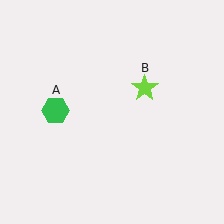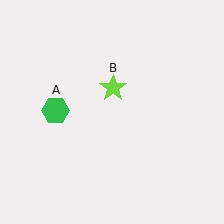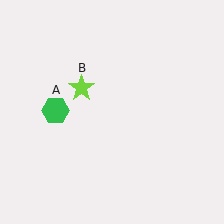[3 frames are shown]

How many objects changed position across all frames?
1 object changed position: lime star (object B).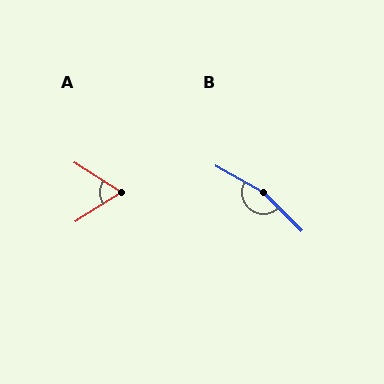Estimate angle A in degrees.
Approximately 65 degrees.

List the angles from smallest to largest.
A (65°), B (164°).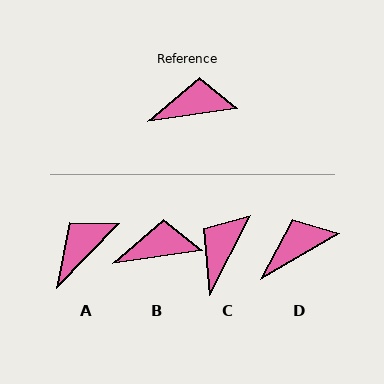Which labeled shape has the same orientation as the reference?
B.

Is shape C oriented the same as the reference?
No, it is off by about 54 degrees.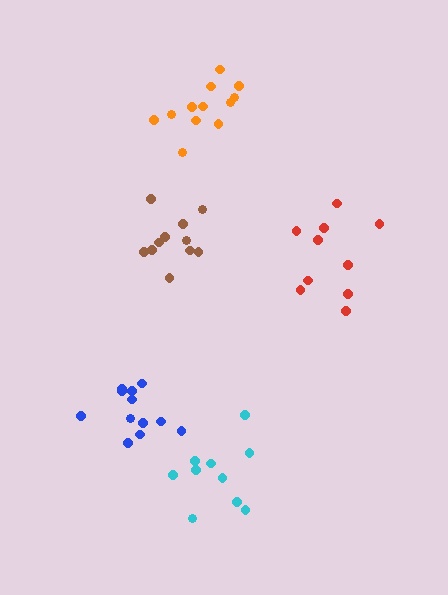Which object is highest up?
The orange cluster is topmost.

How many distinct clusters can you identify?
There are 5 distinct clusters.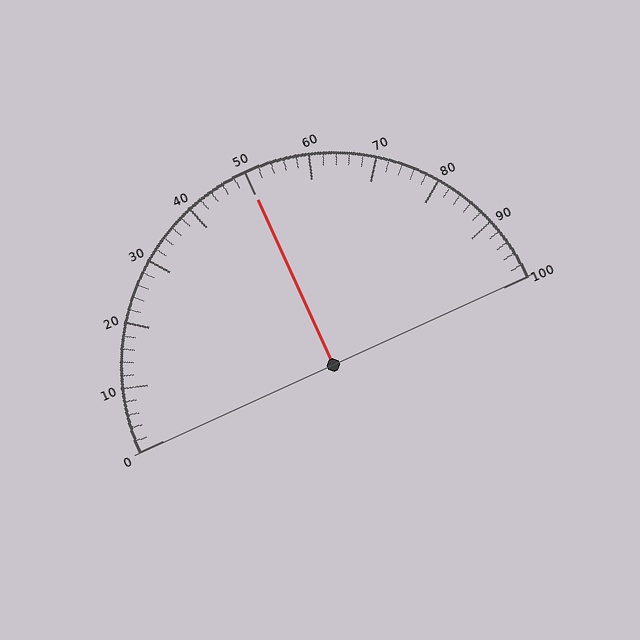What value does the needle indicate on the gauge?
The needle indicates approximately 50.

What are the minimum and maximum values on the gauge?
The gauge ranges from 0 to 100.